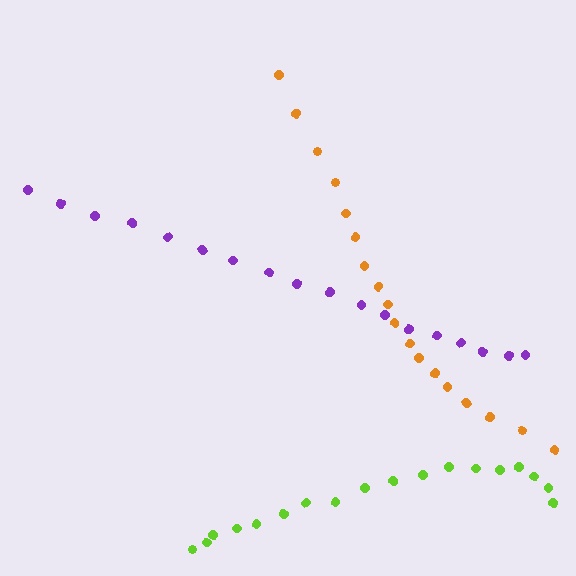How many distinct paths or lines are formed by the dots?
There are 3 distinct paths.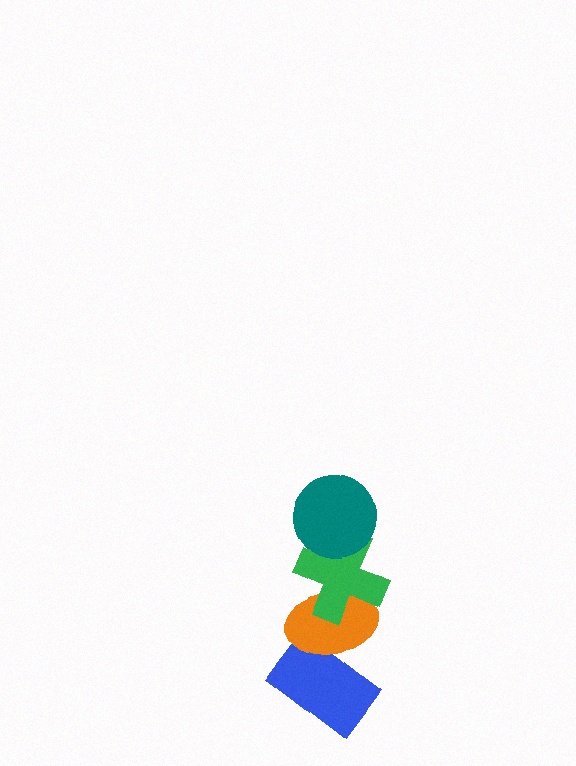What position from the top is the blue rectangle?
The blue rectangle is 4th from the top.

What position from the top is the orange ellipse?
The orange ellipse is 3rd from the top.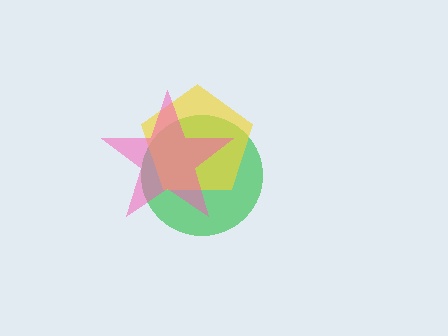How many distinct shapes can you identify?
There are 3 distinct shapes: a green circle, a yellow pentagon, a pink star.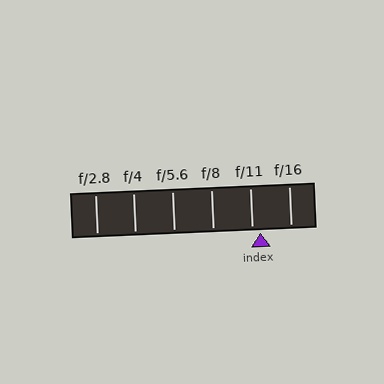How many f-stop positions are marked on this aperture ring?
There are 6 f-stop positions marked.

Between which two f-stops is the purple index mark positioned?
The index mark is between f/11 and f/16.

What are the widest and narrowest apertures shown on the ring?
The widest aperture shown is f/2.8 and the narrowest is f/16.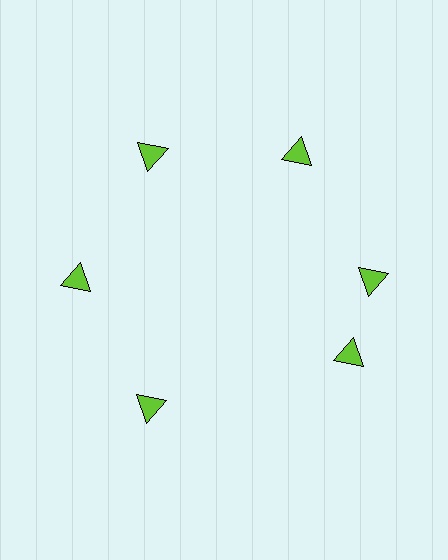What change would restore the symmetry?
The symmetry would be restored by rotating it back into even spacing with its neighbors so that all 6 triangles sit at equal angles and equal distance from the center.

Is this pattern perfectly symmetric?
No. The 6 lime triangles are arranged in a ring, but one element near the 5 o'clock position is rotated out of alignment along the ring, breaking the 6-fold rotational symmetry.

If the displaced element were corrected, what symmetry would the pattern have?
It would have 6-fold rotational symmetry — the pattern would map onto itself every 60 degrees.